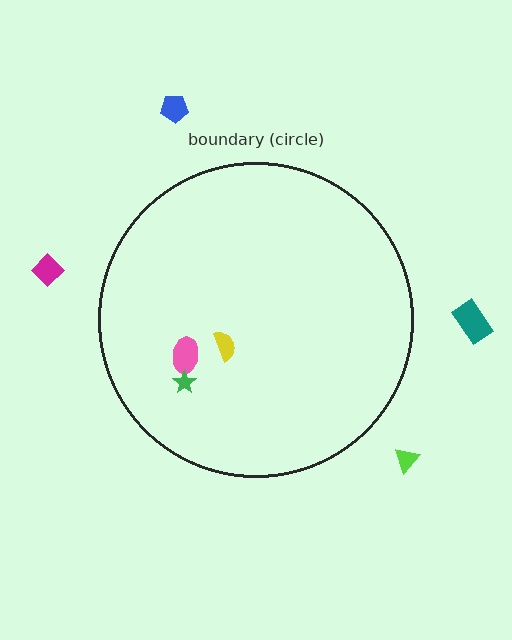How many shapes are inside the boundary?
3 inside, 4 outside.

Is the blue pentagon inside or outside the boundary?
Outside.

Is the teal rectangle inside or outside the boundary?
Outside.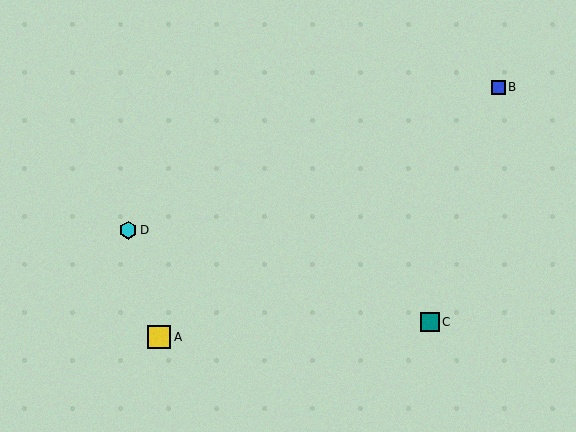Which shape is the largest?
The yellow square (labeled A) is the largest.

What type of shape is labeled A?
Shape A is a yellow square.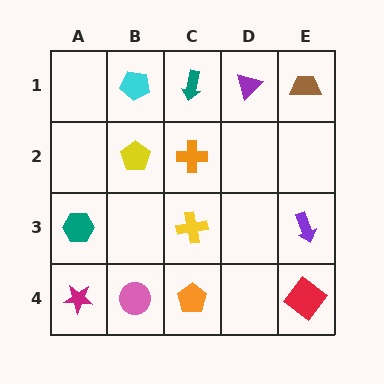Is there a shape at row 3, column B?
No, that cell is empty.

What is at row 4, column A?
A magenta star.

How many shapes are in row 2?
2 shapes.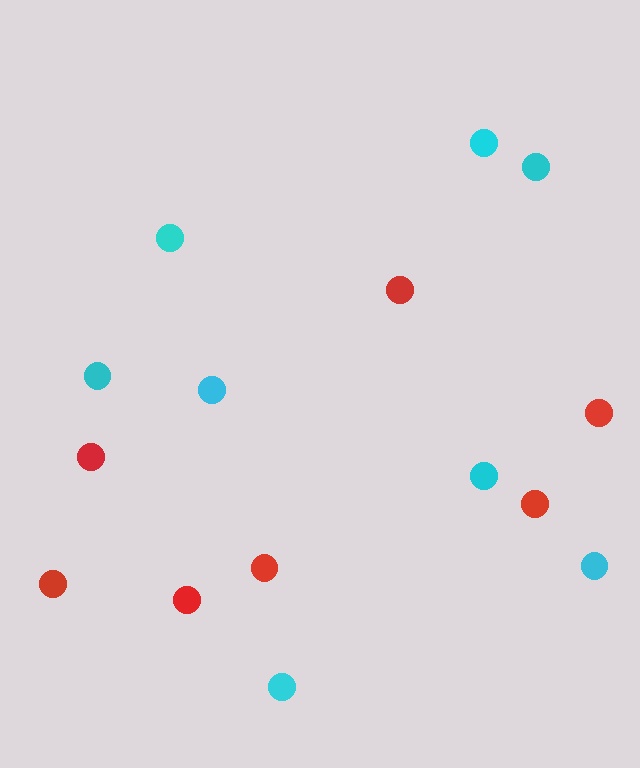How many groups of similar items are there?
There are 2 groups: one group of cyan circles (8) and one group of red circles (7).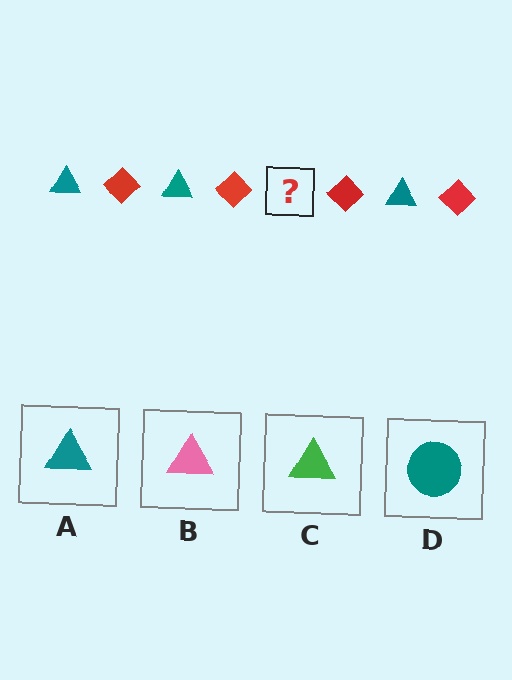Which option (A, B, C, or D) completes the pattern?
A.